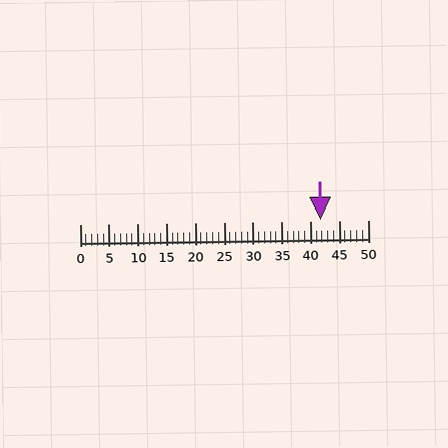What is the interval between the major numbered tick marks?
The major tick marks are spaced 5 units apart.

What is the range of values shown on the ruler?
The ruler shows values from 0 to 50.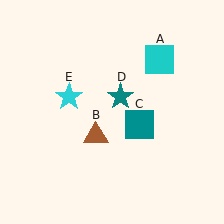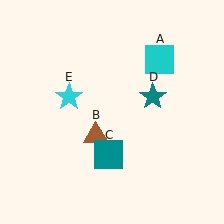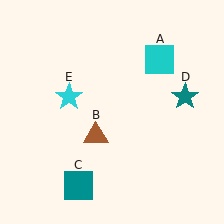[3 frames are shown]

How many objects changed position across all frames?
2 objects changed position: teal square (object C), teal star (object D).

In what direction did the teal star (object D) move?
The teal star (object D) moved right.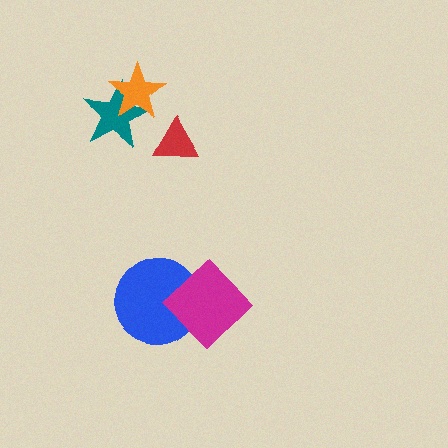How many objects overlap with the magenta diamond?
1 object overlaps with the magenta diamond.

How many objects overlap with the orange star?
1 object overlaps with the orange star.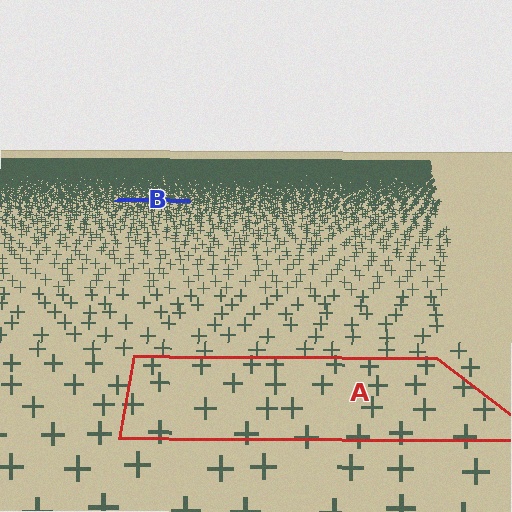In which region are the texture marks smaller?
The texture marks are smaller in region B, because it is farther away.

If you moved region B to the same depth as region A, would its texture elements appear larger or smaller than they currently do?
They would appear larger. At a closer depth, the same texture elements are projected at a bigger on-screen size.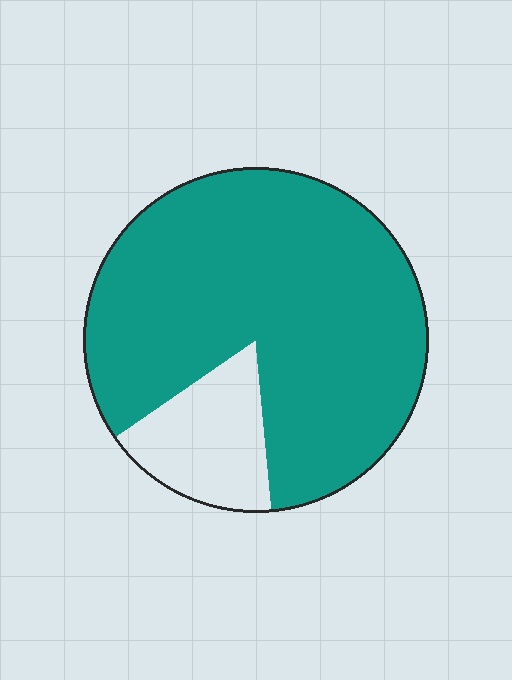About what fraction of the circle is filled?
About five sixths (5/6).